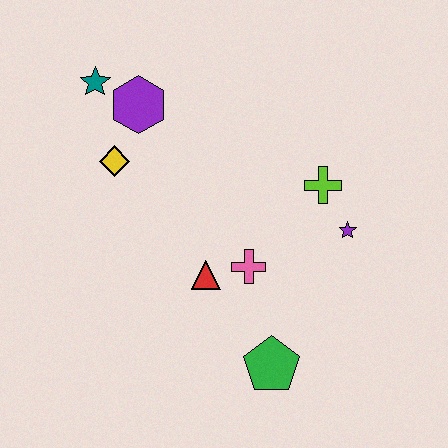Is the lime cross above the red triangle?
Yes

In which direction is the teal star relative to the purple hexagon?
The teal star is to the left of the purple hexagon.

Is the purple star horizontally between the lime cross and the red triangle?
No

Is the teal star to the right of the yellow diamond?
No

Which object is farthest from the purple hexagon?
The green pentagon is farthest from the purple hexagon.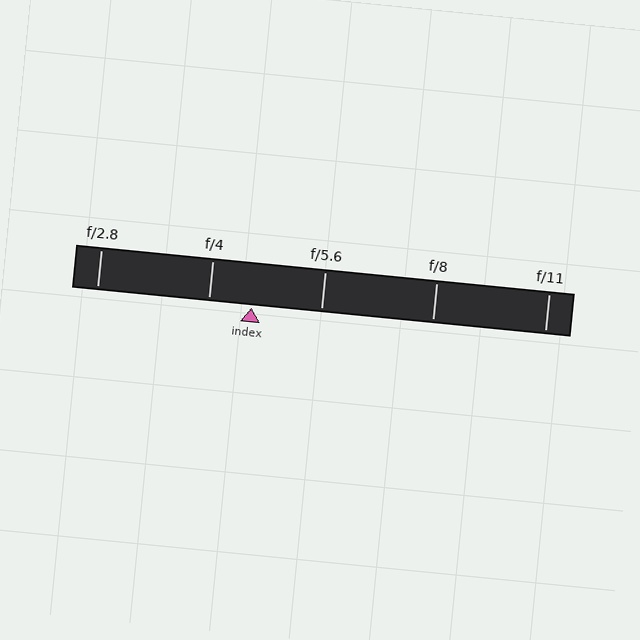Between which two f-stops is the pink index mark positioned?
The index mark is between f/4 and f/5.6.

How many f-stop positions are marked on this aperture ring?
There are 5 f-stop positions marked.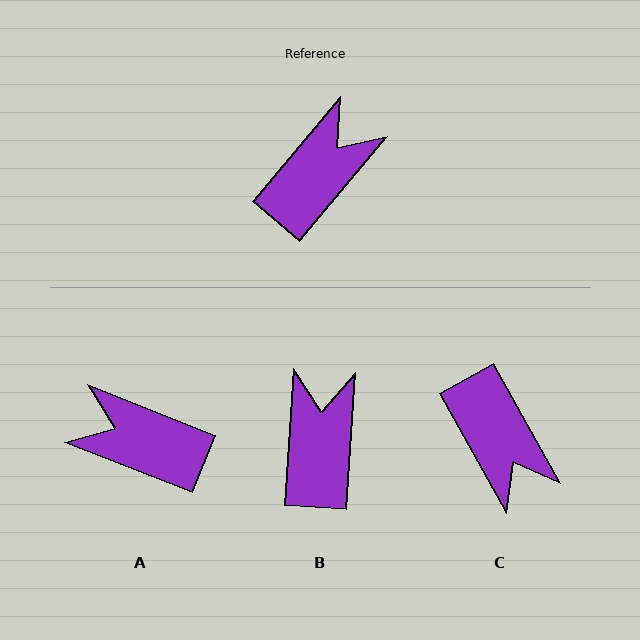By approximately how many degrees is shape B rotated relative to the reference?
Approximately 37 degrees counter-clockwise.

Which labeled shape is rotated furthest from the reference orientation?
C, about 111 degrees away.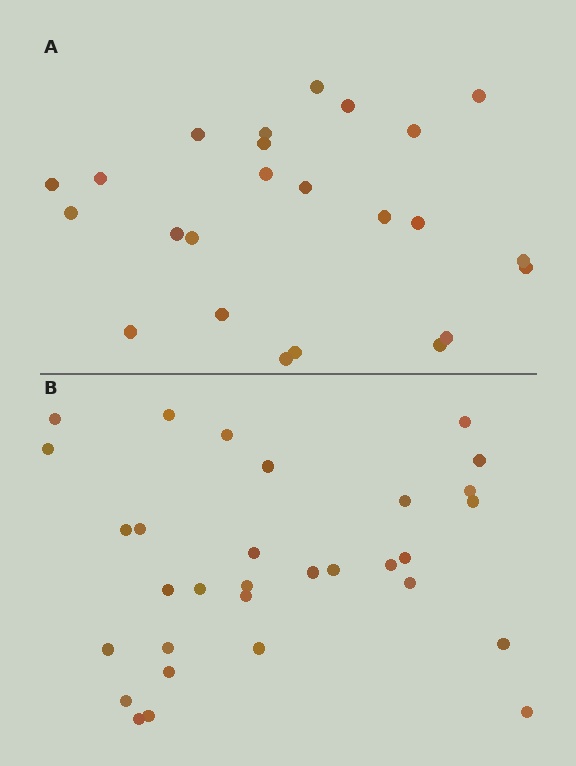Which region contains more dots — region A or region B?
Region B (the bottom region) has more dots.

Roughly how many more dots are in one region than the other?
Region B has roughly 8 or so more dots than region A.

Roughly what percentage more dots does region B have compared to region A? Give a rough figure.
About 30% more.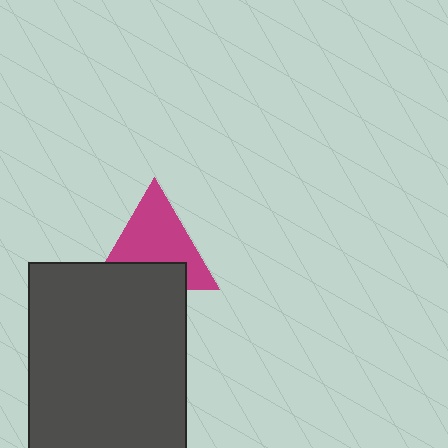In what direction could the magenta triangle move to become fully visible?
The magenta triangle could move up. That would shift it out from behind the dark gray rectangle entirely.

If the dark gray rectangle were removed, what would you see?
You would see the complete magenta triangle.